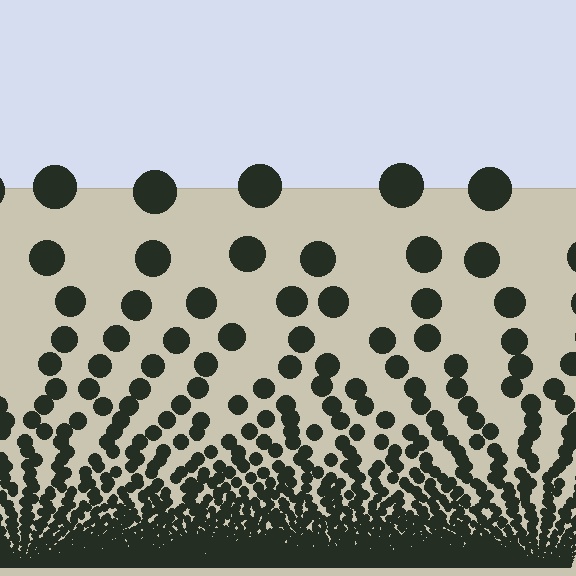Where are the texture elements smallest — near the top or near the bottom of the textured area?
Near the bottom.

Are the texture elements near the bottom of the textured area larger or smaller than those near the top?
Smaller. The gradient is inverted — elements near the bottom are smaller and denser.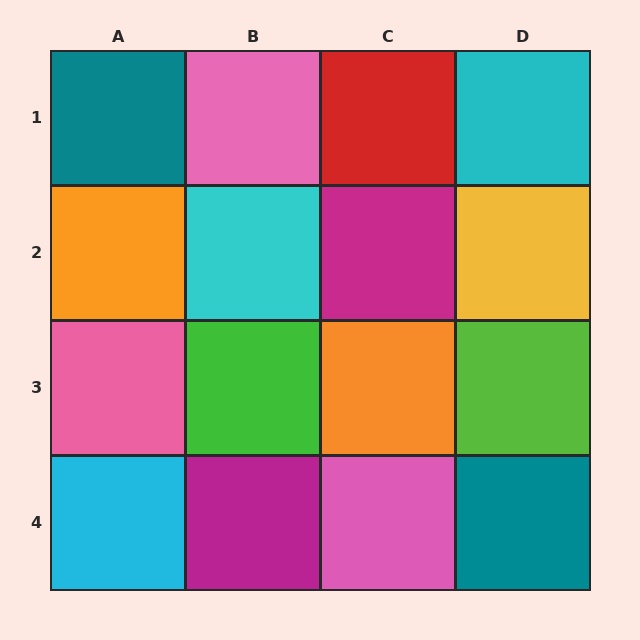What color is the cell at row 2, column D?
Yellow.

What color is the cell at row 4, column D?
Teal.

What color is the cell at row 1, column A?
Teal.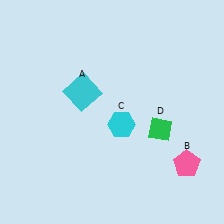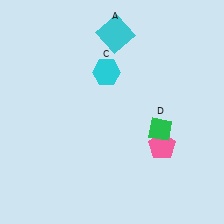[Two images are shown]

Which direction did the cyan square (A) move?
The cyan square (A) moved up.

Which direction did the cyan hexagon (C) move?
The cyan hexagon (C) moved up.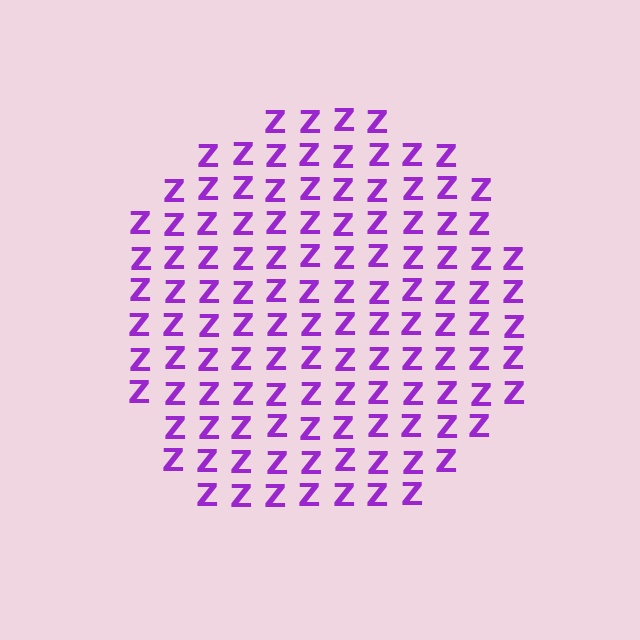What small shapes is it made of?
It is made of small letter Z's.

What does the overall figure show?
The overall figure shows a circle.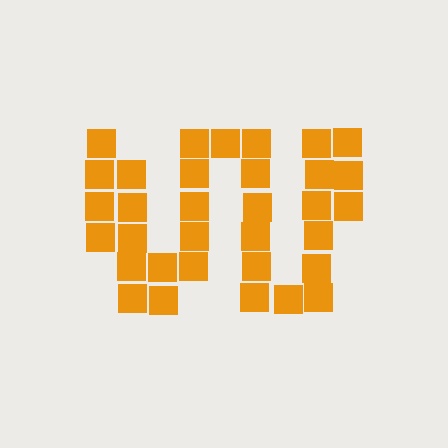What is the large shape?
The large shape is the letter W.